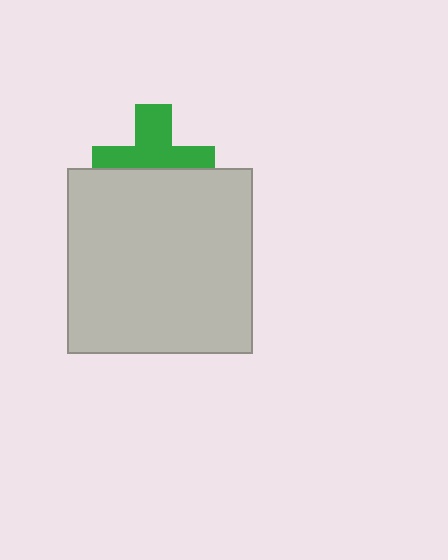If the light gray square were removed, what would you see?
You would see the complete green cross.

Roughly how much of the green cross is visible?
About half of it is visible (roughly 54%).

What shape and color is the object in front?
The object in front is a light gray square.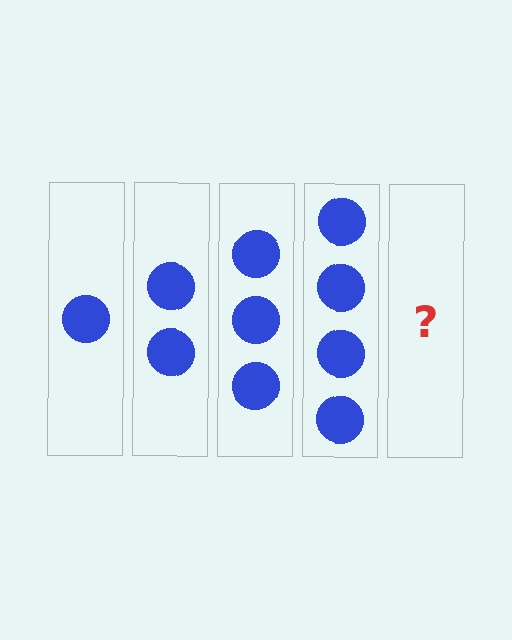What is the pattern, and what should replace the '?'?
The pattern is that each step adds one more circle. The '?' should be 5 circles.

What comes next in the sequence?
The next element should be 5 circles.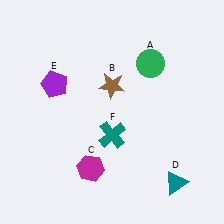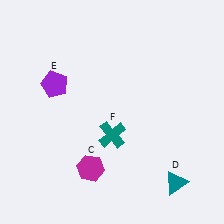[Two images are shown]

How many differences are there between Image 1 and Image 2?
There are 2 differences between the two images.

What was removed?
The green circle (A), the brown star (B) were removed in Image 2.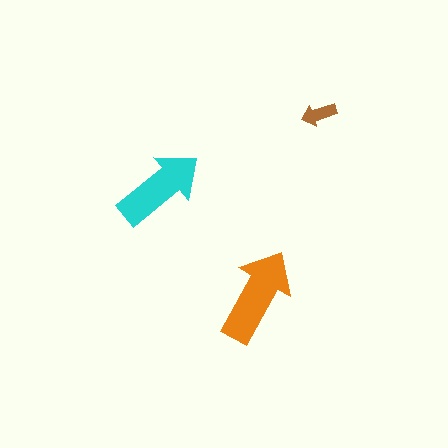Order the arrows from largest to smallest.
the orange one, the cyan one, the brown one.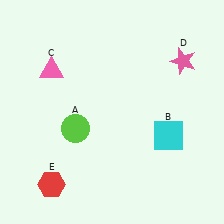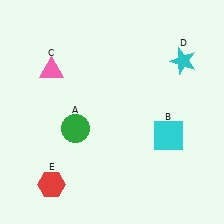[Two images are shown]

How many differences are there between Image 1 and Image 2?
There are 2 differences between the two images.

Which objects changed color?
A changed from lime to green. D changed from pink to cyan.